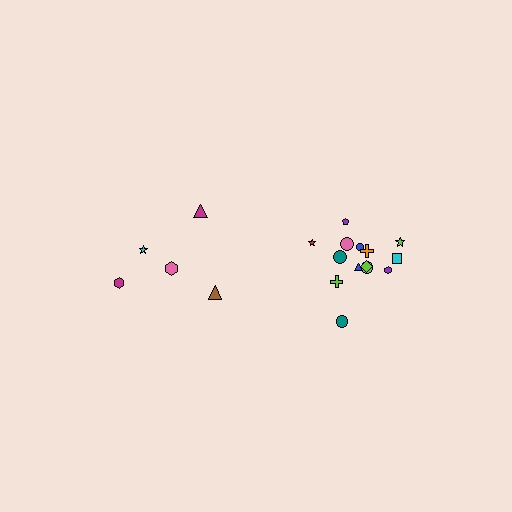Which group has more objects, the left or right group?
The right group.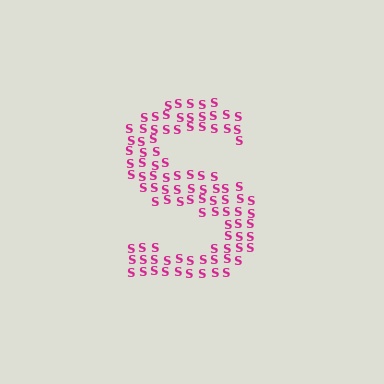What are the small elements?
The small elements are letter S's.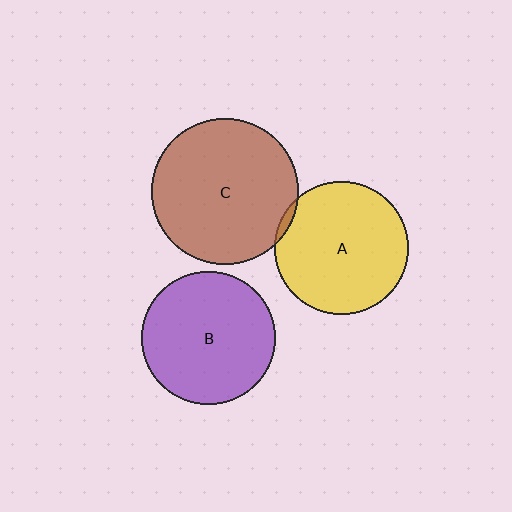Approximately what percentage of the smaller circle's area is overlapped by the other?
Approximately 5%.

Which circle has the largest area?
Circle C (brown).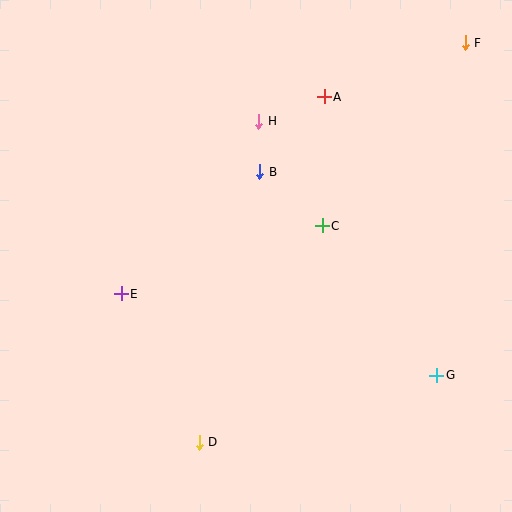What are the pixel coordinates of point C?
Point C is at (322, 226).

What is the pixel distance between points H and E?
The distance between H and E is 220 pixels.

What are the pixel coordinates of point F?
Point F is at (465, 43).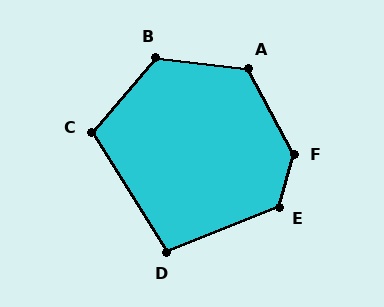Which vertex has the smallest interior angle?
D, at approximately 100 degrees.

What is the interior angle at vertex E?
Approximately 128 degrees (obtuse).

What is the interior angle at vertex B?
Approximately 124 degrees (obtuse).